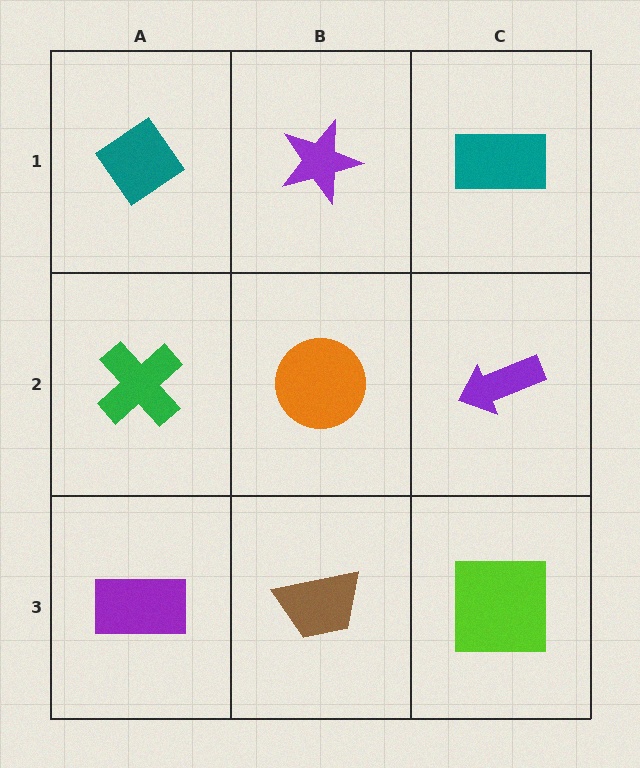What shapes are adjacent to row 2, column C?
A teal rectangle (row 1, column C), a lime square (row 3, column C), an orange circle (row 2, column B).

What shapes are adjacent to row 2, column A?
A teal diamond (row 1, column A), a purple rectangle (row 3, column A), an orange circle (row 2, column B).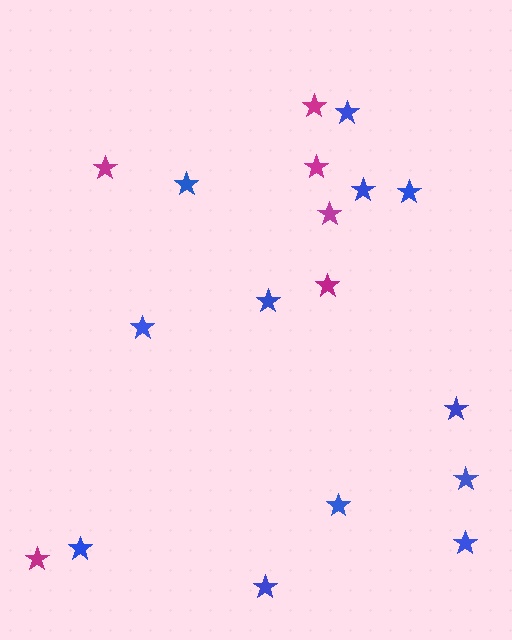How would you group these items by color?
There are 2 groups: one group of blue stars (12) and one group of magenta stars (6).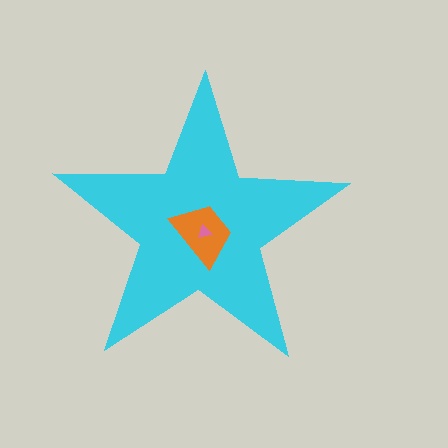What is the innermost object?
The pink triangle.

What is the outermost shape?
The cyan star.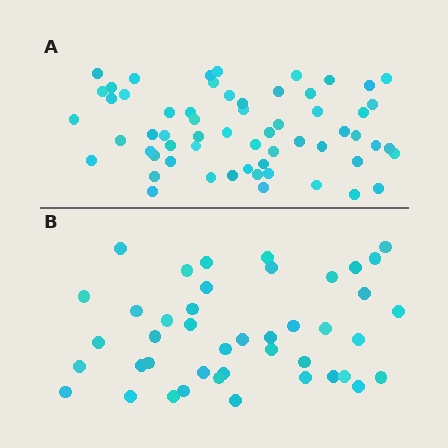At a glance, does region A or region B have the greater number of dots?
Region A (the top region) has more dots.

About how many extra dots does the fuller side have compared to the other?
Region A has approximately 15 more dots than region B.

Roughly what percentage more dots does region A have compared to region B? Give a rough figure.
About 40% more.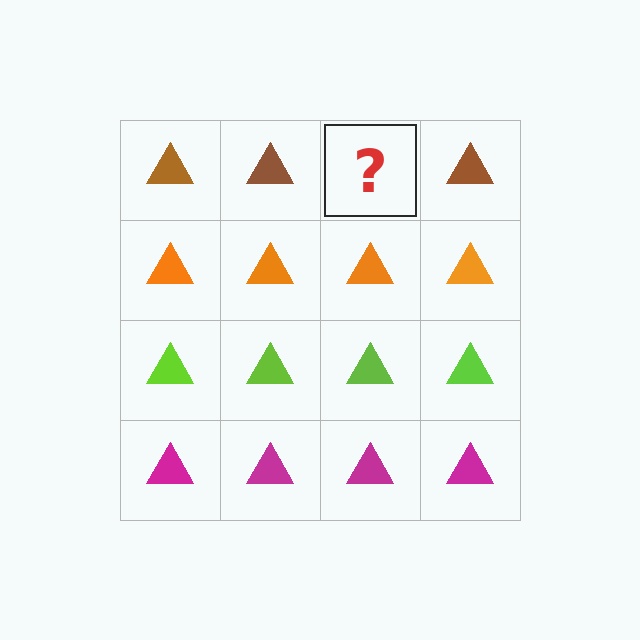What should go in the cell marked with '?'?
The missing cell should contain a brown triangle.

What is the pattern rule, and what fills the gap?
The rule is that each row has a consistent color. The gap should be filled with a brown triangle.